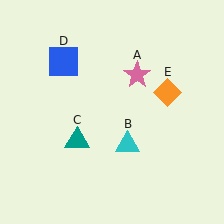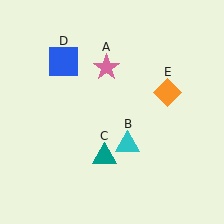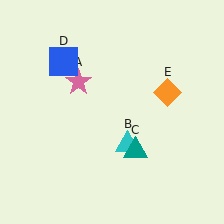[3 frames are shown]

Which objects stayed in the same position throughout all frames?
Cyan triangle (object B) and blue square (object D) and orange diamond (object E) remained stationary.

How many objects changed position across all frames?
2 objects changed position: pink star (object A), teal triangle (object C).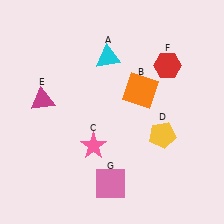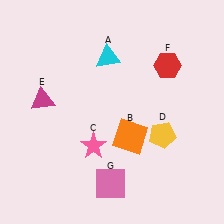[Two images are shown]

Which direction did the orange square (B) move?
The orange square (B) moved down.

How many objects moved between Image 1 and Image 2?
1 object moved between the two images.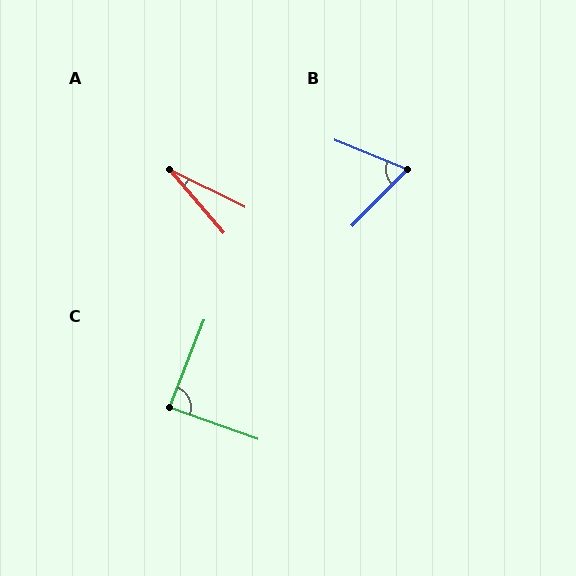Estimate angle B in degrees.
Approximately 68 degrees.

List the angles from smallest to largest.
A (23°), B (68°), C (88°).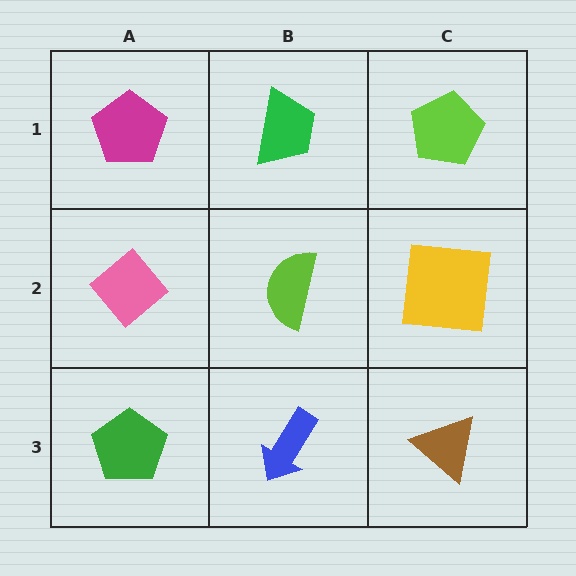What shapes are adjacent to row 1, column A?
A pink diamond (row 2, column A), a green trapezoid (row 1, column B).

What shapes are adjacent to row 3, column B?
A lime semicircle (row 2, column B), a green pentagon (row 3, column A), a brown triangle (row 3, column C).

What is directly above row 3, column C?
A yellow square.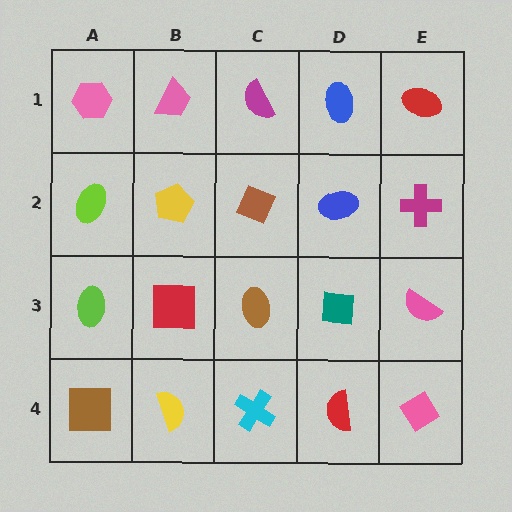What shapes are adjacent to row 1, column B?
A yellow pentagon (row 2, column B), a pink hexagon (row 1, column A), a magenta semicircle (row 1, column C).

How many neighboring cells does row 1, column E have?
2.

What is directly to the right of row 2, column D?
A magenta cross.